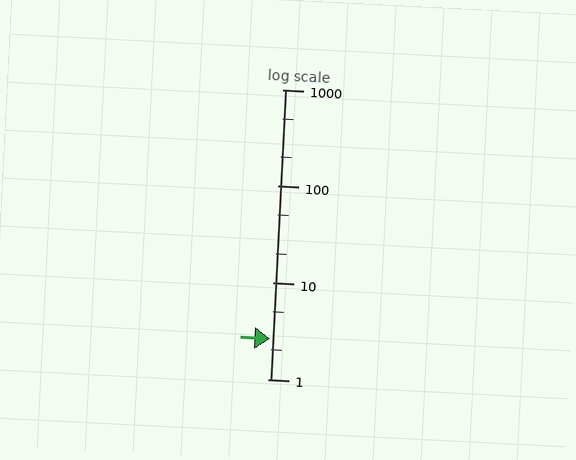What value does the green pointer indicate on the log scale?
The pointer indicates approximately 2.6.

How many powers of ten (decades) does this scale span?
The scale spans 3 decades, from 1 to 1000.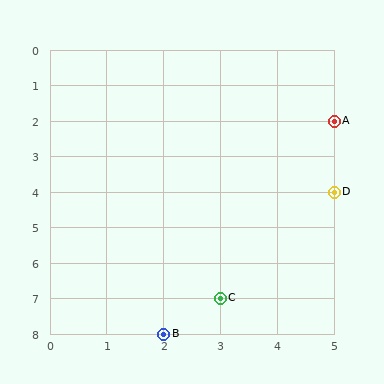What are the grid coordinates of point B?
Point B is at grid coordinates (2, 8).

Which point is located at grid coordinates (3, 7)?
Point C is at (3, 7).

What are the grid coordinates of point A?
Point A is at grid coordinates (5, 2).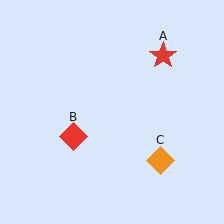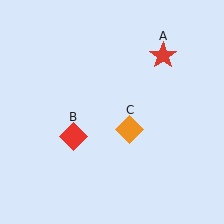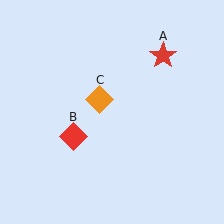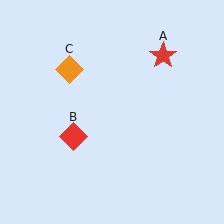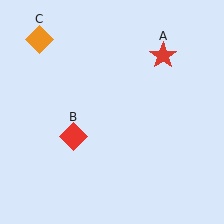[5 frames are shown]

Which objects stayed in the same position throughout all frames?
Red star (object A) and red diamond (object B) remained stationary.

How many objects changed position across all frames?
1 object changed position: orange diamond (object C).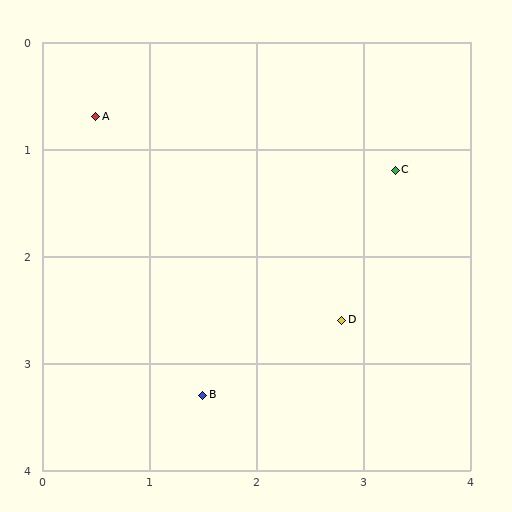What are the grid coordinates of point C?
Point C is at approximately (3.3, 1.2).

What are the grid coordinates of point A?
Point A is at approximately (0.5, 0.7).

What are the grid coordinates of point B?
Point B is at approximately (1.5, 3.3).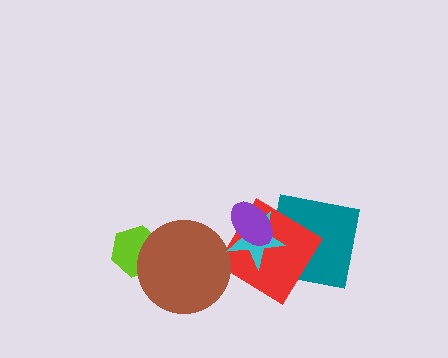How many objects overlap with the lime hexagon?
1 object overlaps with the lime hexagon.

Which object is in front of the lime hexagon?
The brown circle is in front of the lime hexagon.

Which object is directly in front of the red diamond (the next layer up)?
The cyan star is directly in front of the red diamond.